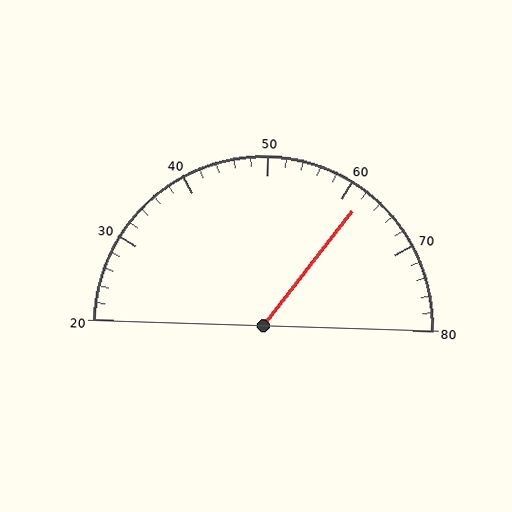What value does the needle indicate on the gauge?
The needle indicates approximately 62.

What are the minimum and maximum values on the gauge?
The gauge ranges from 20 to 80.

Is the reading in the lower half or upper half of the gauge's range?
The reading is in the upper half of the range (20 to 80).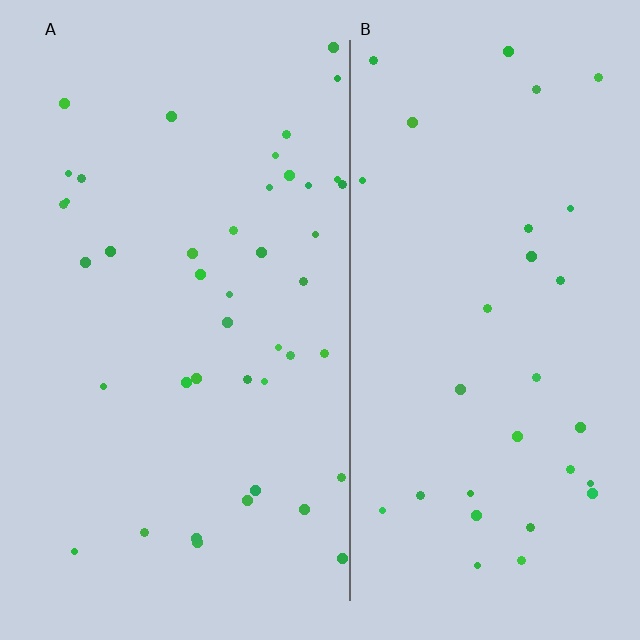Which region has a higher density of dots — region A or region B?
A (the left).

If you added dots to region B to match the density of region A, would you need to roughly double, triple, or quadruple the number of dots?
Approximately double.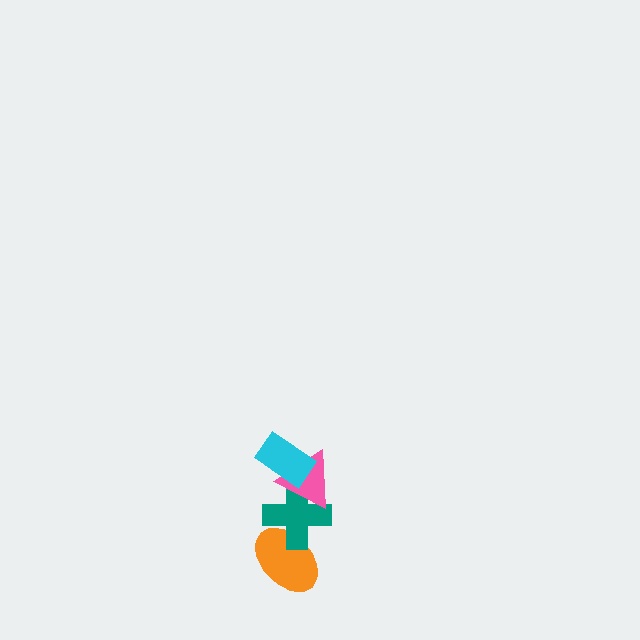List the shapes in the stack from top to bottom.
From top to bottom: the cyan rectangle, the pink triangle, the teal cross, the orange ellipse.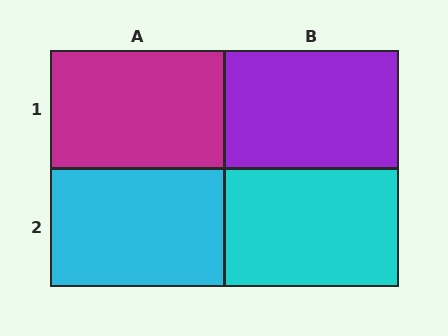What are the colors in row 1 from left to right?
Magenta, purple.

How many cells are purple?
1 cell is purple.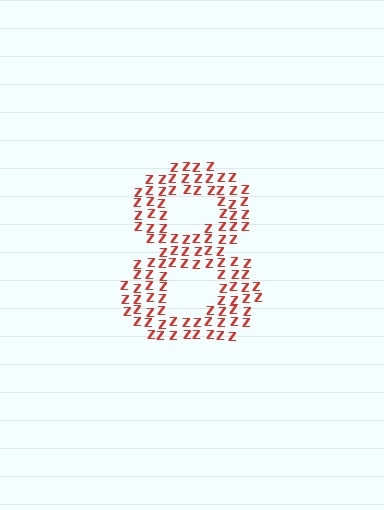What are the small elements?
The small elements are letter Z's.